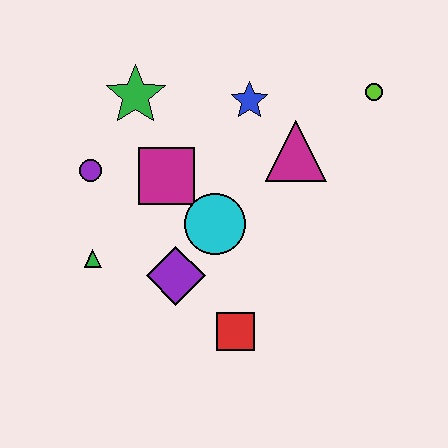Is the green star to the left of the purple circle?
No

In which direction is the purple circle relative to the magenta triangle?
The purple circle is to the left of the magenta triangle.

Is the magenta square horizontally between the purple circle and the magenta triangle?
Yes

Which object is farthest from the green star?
The red square is farthest from the green star.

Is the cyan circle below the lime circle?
Yes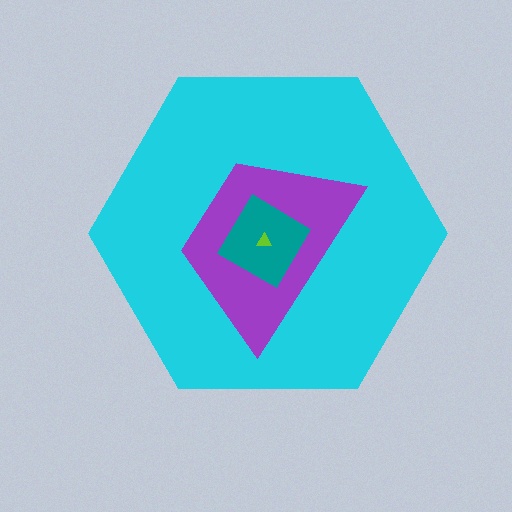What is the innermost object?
The lime triangle.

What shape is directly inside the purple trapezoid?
The teal diamond.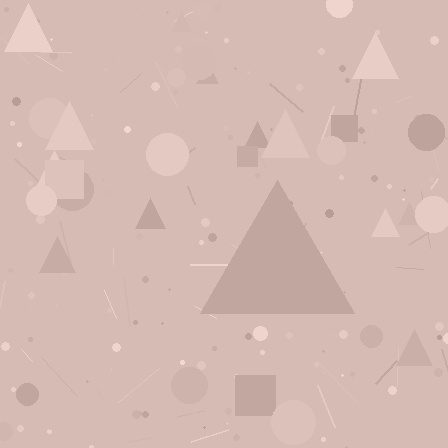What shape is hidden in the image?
A triangle is hidden in the image.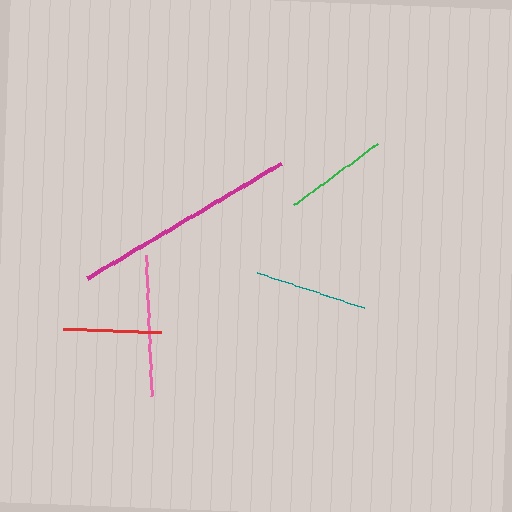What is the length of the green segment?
The green segment is approximately 104 pixels long.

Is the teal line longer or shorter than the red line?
The teal line is longer than the red line.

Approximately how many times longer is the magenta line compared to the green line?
The magenta line is approximately 2.1 times the length of the green line.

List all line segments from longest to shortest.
From longest to shortest: magenta, pink, teal, green, red.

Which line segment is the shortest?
The red line is the shortest at approximately 98 pixels.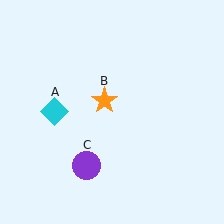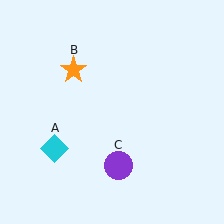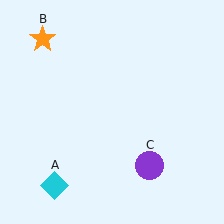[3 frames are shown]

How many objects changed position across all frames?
3 objects changed position: cyan diamond (object A), orange star (object B), purple circle (object C).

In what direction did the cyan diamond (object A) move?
The cyan diamond (object A) moved down.